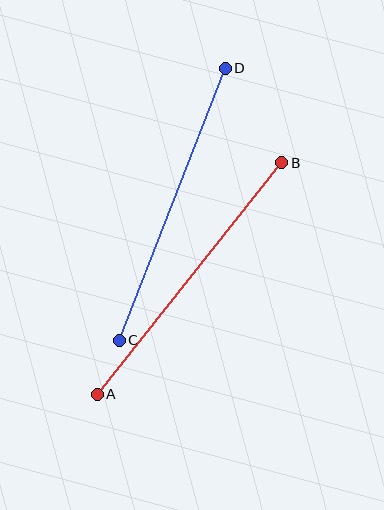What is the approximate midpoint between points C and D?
The midpoint is at approximately (172, 204) pixels.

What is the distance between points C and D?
The distance is approximately 292 pixels.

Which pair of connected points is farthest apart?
Points A and B are farthest apart.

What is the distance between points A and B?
The distance is approximately 296 pixels.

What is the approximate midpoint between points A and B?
The midpoint is at approximately (189, 279) pixels.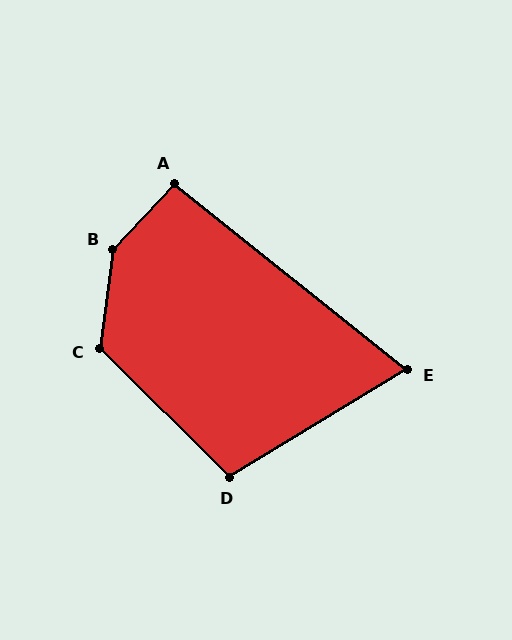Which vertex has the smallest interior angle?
E, at approximately 70 degrees.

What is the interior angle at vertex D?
Approximately 104 degrees (obtuse).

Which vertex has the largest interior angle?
B, at approximately 145 degrees.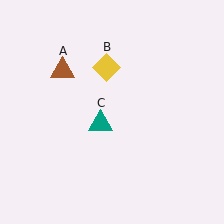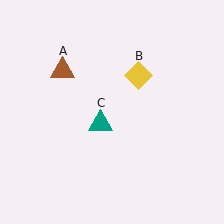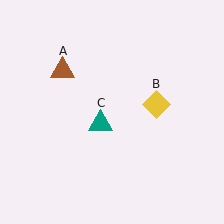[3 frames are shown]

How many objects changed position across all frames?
1 object changed position: yellow diamond (object B).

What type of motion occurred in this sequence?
The yellow diamond (object B) rotated clockwise around the center of the scene.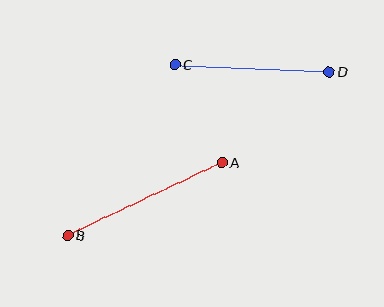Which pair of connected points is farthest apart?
Points A and B are farthest apart.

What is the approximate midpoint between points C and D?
The midpoint is at approximately (252, 68) pixels.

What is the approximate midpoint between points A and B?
The midpoint is at approximately (145, 199) pixels.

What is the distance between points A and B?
The distance is approximately 171 pixels.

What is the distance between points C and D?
The distance is approximately 155 pixels.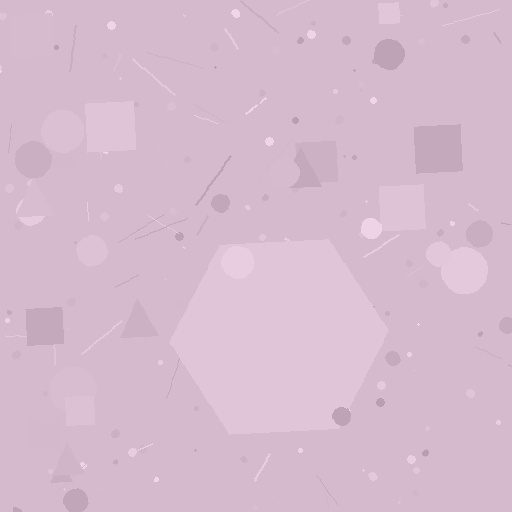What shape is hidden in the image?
A hexagon is hidden in the image.